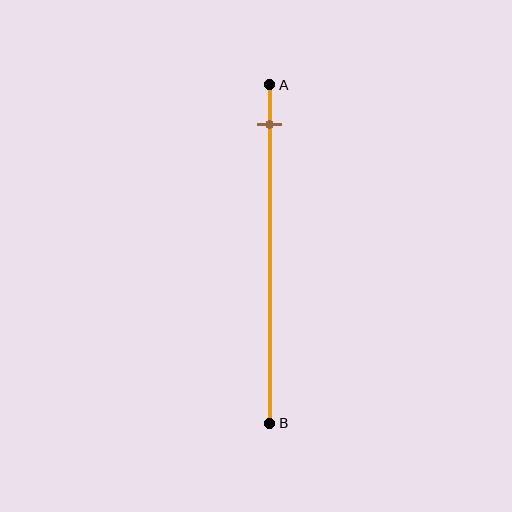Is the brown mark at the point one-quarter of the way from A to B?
No, the mark is at about 10% from A, not at the 25% one-quarter point.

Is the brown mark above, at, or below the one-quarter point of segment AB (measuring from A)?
The brown mark is above the one-quarter point of segment AB.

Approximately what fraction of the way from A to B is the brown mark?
The brown mark is approximately 10% of the way from A to B.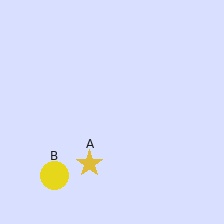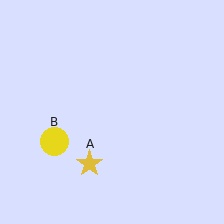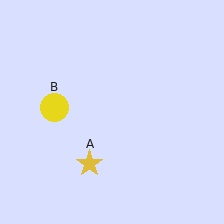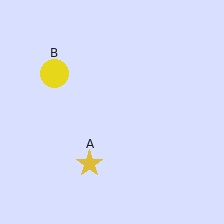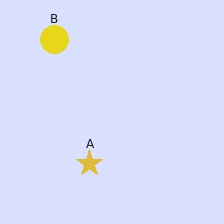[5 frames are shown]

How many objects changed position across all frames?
1 object changed position: yellow circle (object B).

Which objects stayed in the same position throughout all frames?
Yellow star (object A) remained stationary.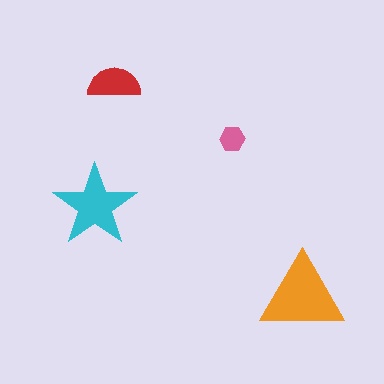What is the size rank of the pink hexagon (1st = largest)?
4th.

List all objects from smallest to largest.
The pink hexagon, the red semicircle, the cyan star, the orange triangle.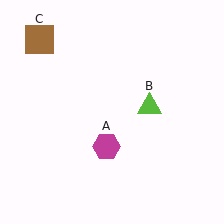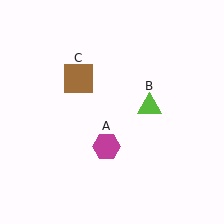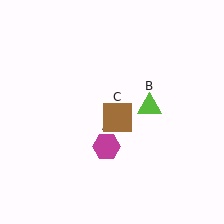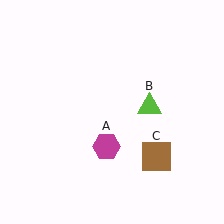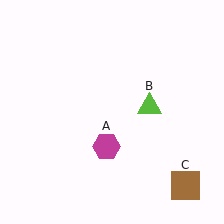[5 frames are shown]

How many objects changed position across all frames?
1 object changed position: brown square (object C).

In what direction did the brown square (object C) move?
The brown square (object C) moved down and to the right.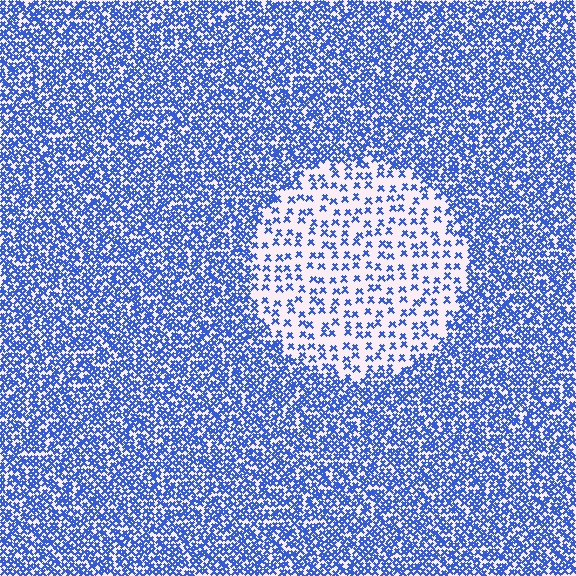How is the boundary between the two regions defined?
The boundary is defined by a change in element density (approximately 2.8x ratio). All elements are the same color, size, and shape.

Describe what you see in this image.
The image contains small blue elements arranged at two different densities. A circle-shaped region is visible where the elements are less densely packed than the surrounding area.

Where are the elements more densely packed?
The elements are more densely packed outside the circle boundary.